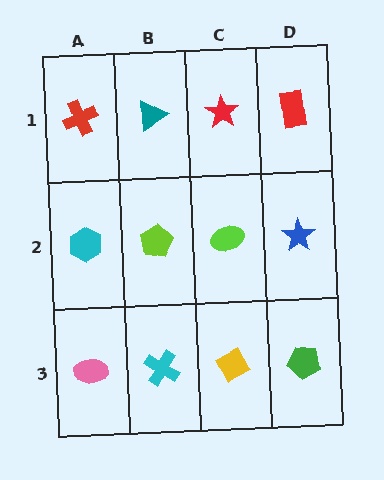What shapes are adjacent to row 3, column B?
A lime pentagon (row 2, column B), a pink ellipse (row 3, column A), a yellow diamond (row 3, column C).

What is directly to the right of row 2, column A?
A lime pentagon.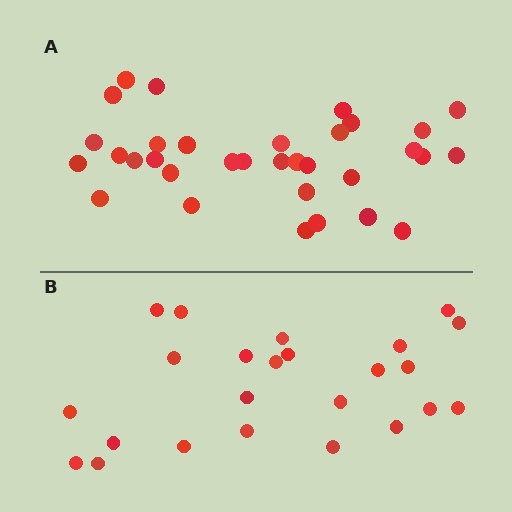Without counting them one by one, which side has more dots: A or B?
Region A (the top region) has more dots.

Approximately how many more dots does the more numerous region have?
Region A has roughly 8 or so more dots than region B.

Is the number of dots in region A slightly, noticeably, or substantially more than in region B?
Region A has noticeably more, but not dramatically so. The ratio is roughly 1.4 to 1.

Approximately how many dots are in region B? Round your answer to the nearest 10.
About 20 dots. (The exact count is 24, which rounds to 20.)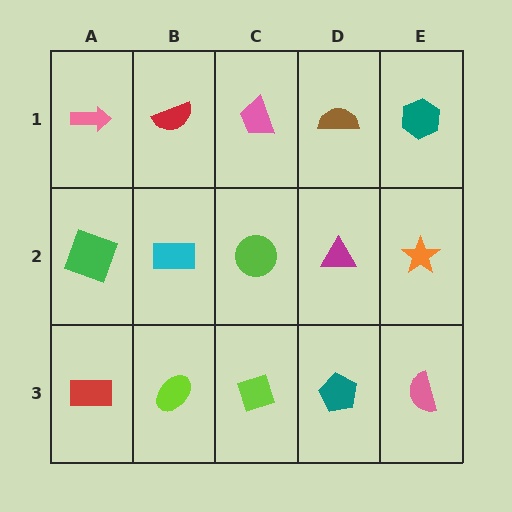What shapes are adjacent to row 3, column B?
A cyan rectangle (row 2, column B), a red rectangle (row 3, column A), a lime diamond (row 3, column C).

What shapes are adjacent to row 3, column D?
A magenta triangle (row 2, column D), a lime diamond (row 3, column C), a pink semicircle (row 3, column E).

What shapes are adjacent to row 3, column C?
A lime circle (row 2, column C), a lime ellipse (row 3, column B), a teal pentagon (row 3, column D).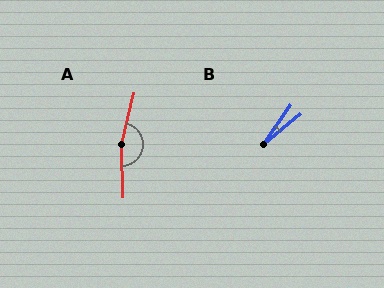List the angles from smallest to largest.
B (16°), A (164°).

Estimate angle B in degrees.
Approximately 16 degrees.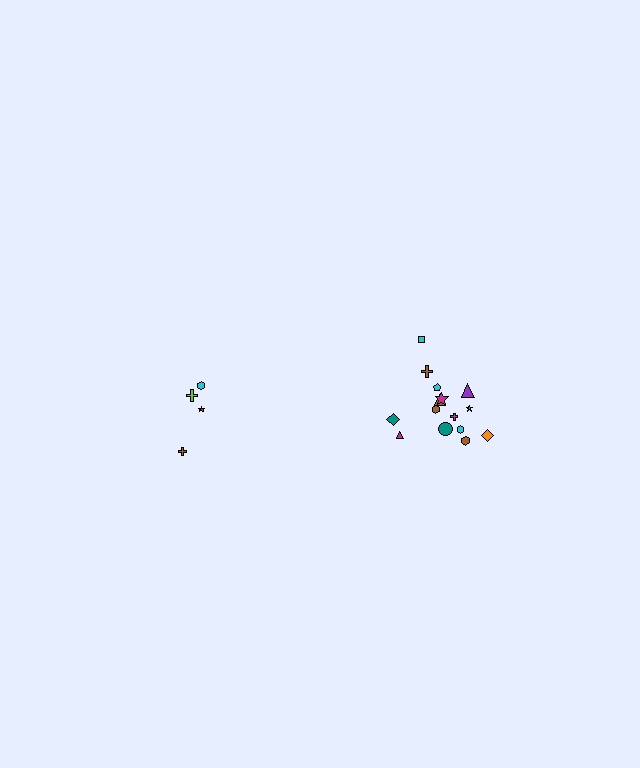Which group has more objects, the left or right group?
The right group.